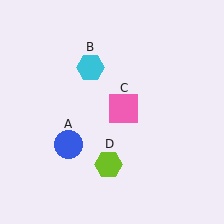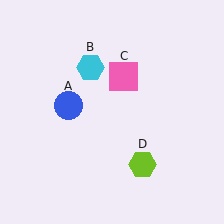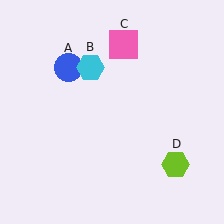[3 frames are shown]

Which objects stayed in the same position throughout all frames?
Cyan hexagon (object B) remained stationary.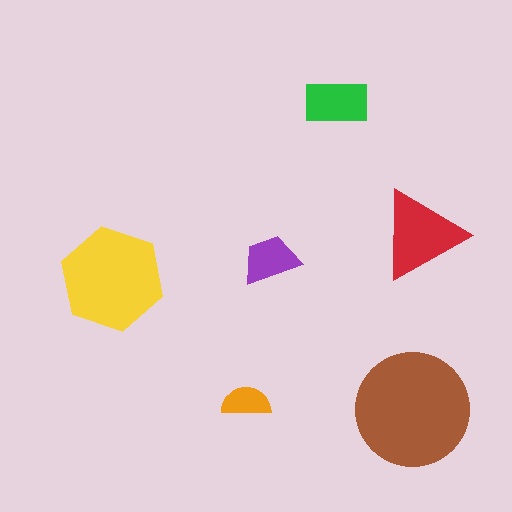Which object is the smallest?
The orange semicircle.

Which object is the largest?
The brown circle.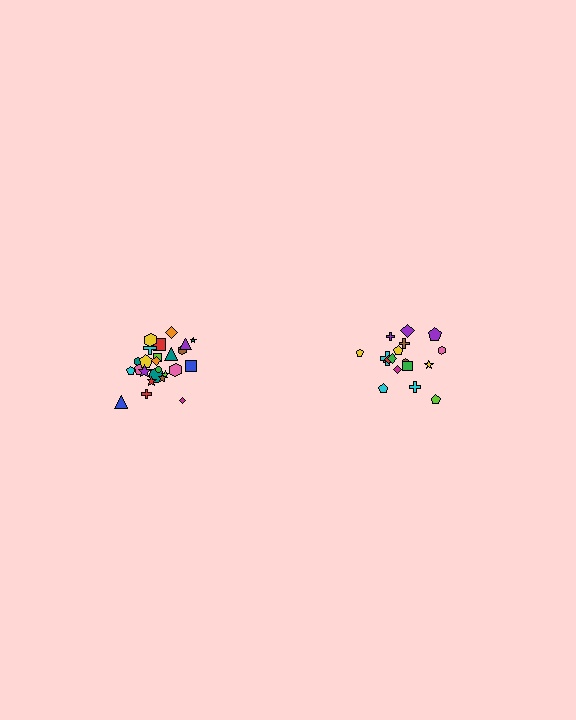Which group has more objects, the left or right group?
The left group.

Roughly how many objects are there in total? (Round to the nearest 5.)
Roughly 45 objects in total.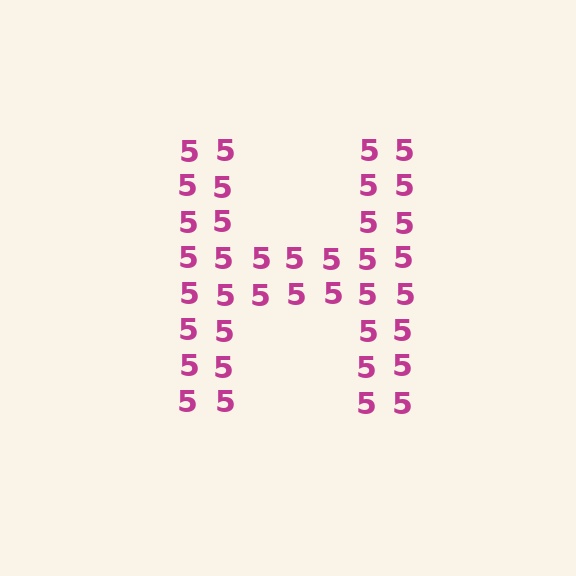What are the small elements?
The small elements are digit 5's.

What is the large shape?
The large shape is the letter H.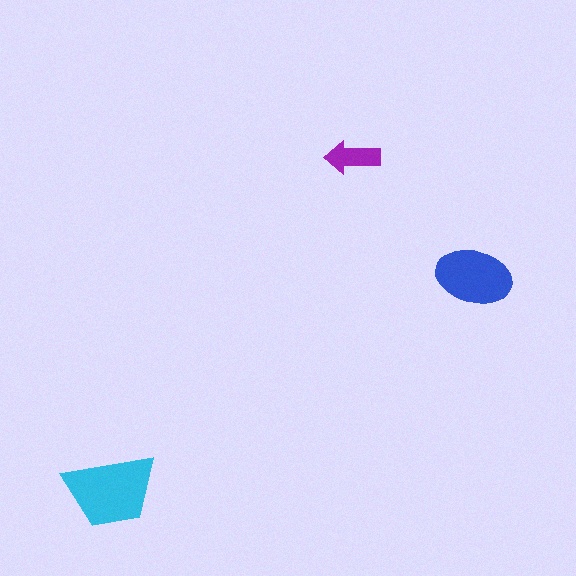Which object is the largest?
The cyan trapezoid.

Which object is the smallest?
The purple arrow.